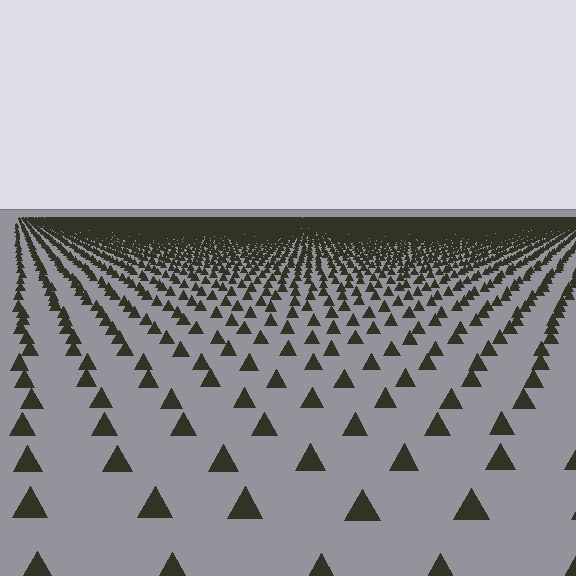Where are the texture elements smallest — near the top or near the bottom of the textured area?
Near the top.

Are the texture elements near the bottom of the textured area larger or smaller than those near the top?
Larger. Near the bottom, elements are closer to the viewer and appear at a bigger on-screen size.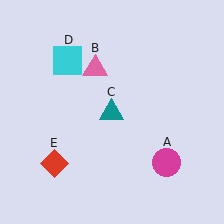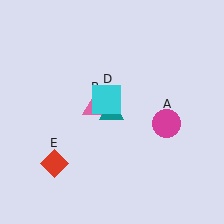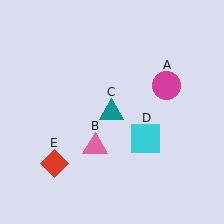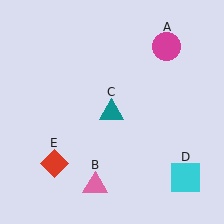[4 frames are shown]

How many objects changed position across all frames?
3 objects changed position: magenta circle (object A), pink triangle (object B), cyan square (object D).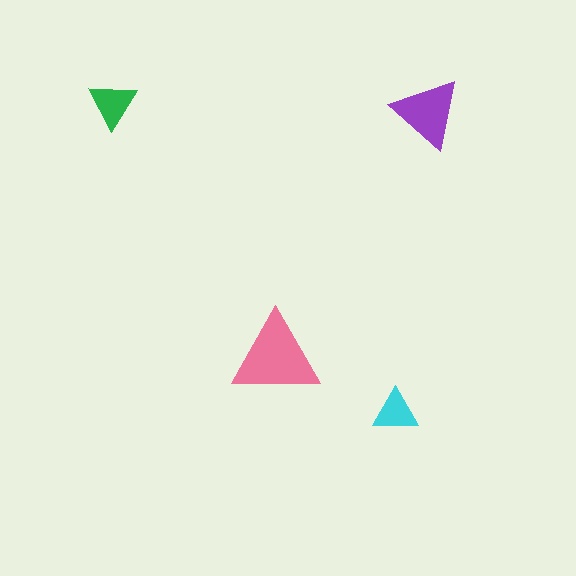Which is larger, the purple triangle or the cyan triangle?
The purple one.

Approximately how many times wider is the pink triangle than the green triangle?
About 2 times wider.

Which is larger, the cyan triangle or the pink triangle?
The pink one.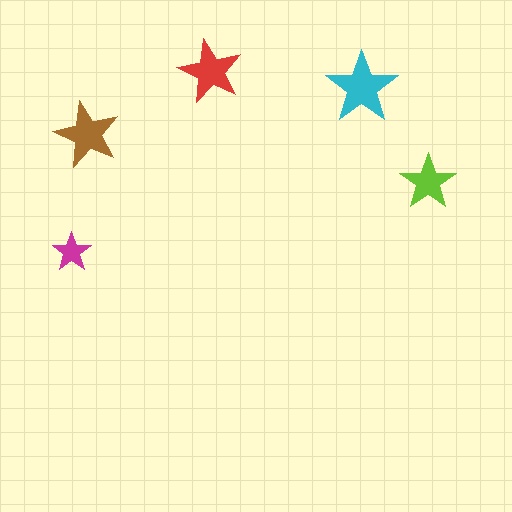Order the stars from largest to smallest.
the cyan one, the brown one, the red one, the lime one, the magenta one.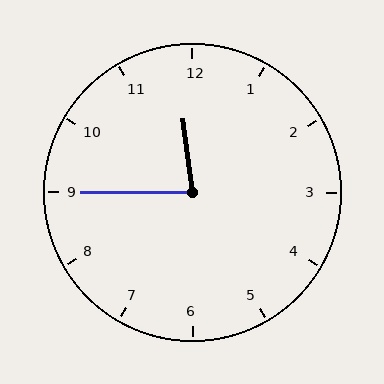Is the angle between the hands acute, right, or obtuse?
It is acute.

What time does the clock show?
11:45.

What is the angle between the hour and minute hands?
Approximately 82 degrees.